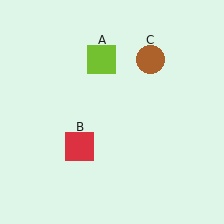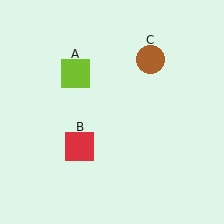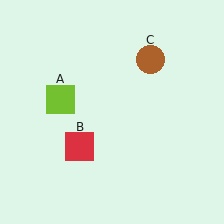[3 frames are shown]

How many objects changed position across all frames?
1 object changed position: lime square (object A).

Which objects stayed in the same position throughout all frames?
Red square (object B) and brown circle (object C) remained stationary.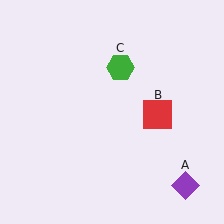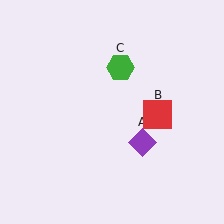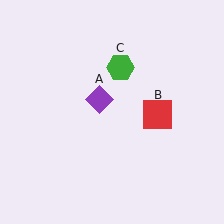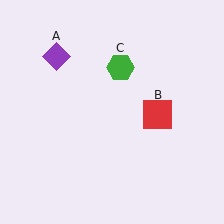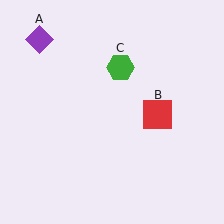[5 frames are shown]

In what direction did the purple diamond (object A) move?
The purple diamond (object A) moved up and to the left.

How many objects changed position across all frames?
1 object changed position: purple diamond (object A).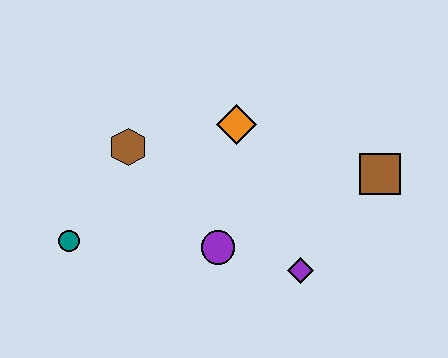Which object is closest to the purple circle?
The purple diamond is closest to the purple circle.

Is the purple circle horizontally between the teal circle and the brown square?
Yes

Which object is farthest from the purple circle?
The brown square is farthest from the purple circle.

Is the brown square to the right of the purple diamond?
Yes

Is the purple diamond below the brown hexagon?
Yes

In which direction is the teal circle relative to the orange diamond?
The teal circle is to the left of the orange diamond.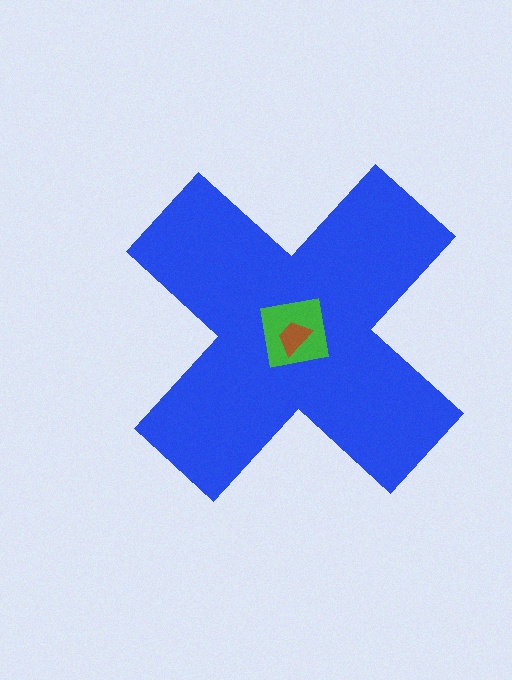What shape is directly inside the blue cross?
The green square.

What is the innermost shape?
The brown trapezoid.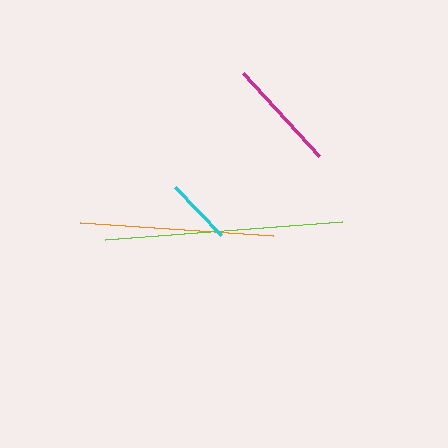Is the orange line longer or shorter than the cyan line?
The orange line is longer than the cyan line.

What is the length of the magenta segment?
The magenta segment is approximately 112 pixels long.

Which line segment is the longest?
The lime line is the longest at approximately 238 pixels.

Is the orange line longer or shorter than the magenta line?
The orange line is longer than the magenta line.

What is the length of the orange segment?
The orange segment is approximately 194 pixels long.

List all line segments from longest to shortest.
From longest to shortest: lime, orange, magenta, cyan.